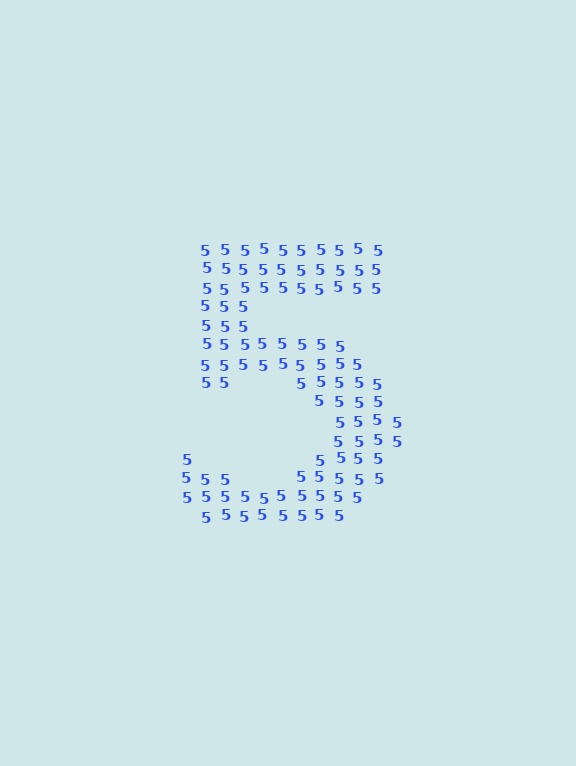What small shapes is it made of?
It is made of small digit 5's.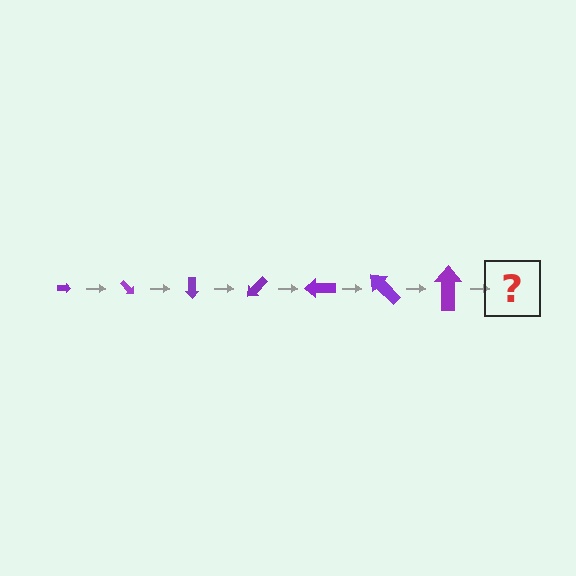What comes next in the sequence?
The next element should be an arrow, larger than the previous one and rotated 315 degrees from the start.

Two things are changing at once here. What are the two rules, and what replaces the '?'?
The two rules are that the arrow grows larger each step and it rotates 45 degrees each step. The '?' should be an arrow, larger than the previous one and rotated 315 degrees from the start.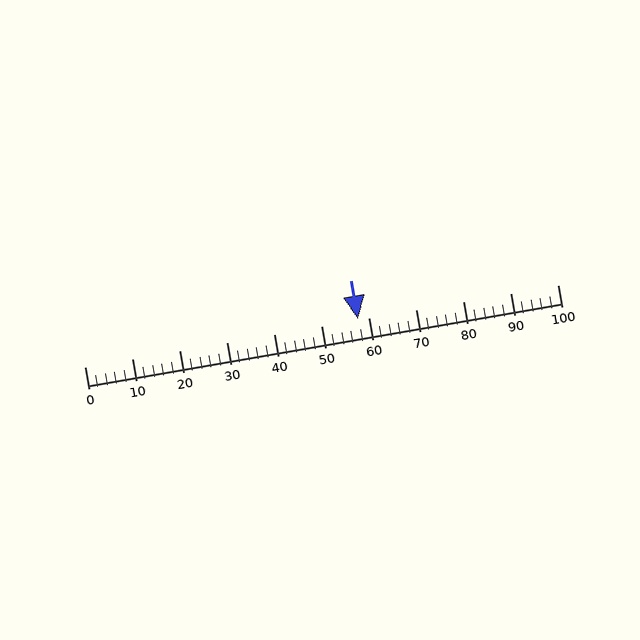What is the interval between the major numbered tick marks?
The major tick marks are spaced 10 units apart.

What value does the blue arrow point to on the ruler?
The blue arrow points to approximately 58.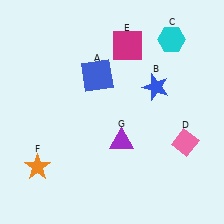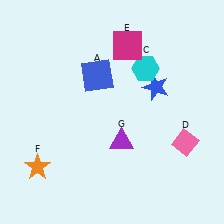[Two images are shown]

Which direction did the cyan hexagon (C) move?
The cyan hexagon (C) moved down.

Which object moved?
The cyan hexagon (C) moved down.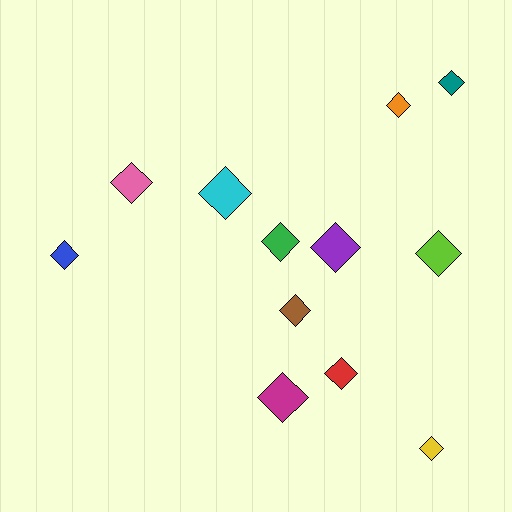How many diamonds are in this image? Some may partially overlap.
There are 12 diamonds.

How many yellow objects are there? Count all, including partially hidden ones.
There is 1 yellow object.